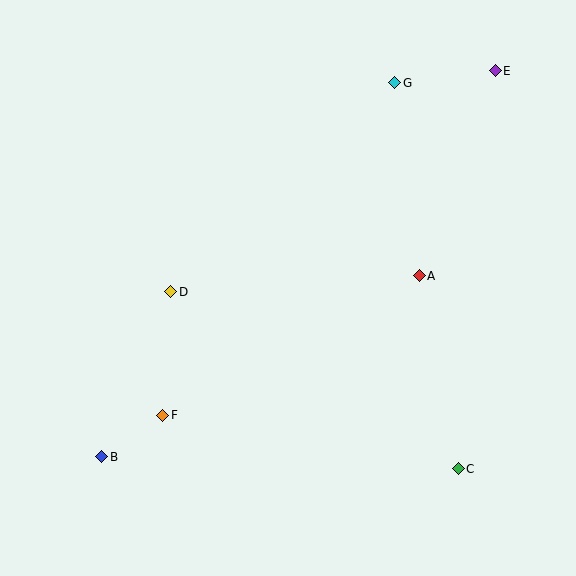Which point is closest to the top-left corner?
Point D is closest to the top-left corner.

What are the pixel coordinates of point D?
Point D is at (171, 292).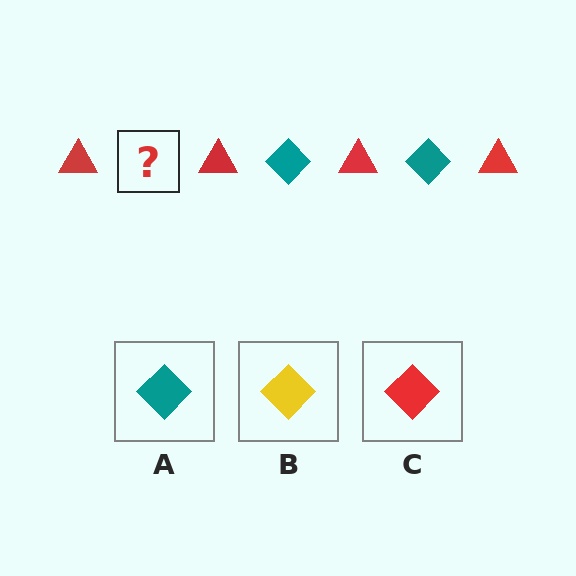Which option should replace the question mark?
Option A.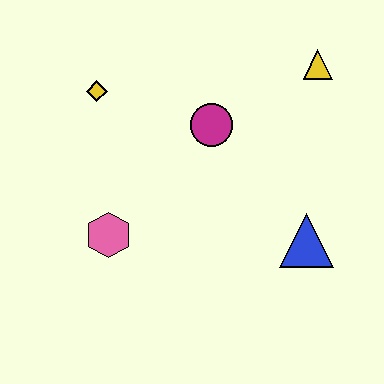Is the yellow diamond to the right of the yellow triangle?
No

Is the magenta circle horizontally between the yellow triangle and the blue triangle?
No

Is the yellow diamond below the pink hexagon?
No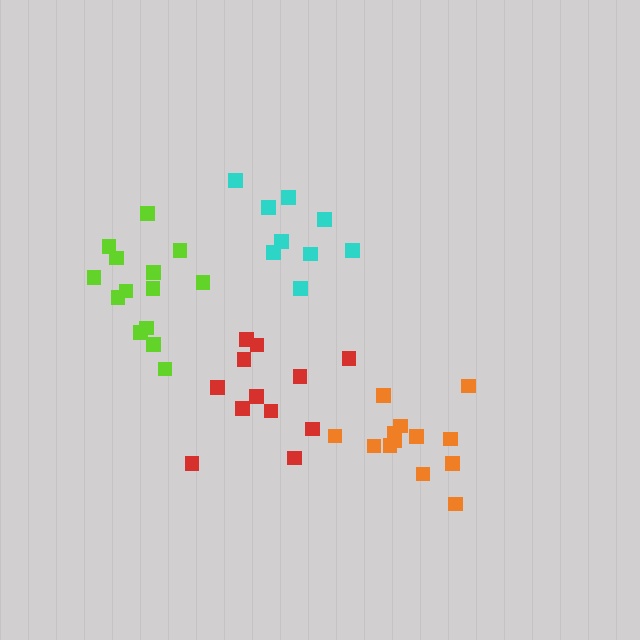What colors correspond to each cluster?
The clusters are colored: orange, red, lime, cyan.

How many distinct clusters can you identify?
There are 4 distinct clusters.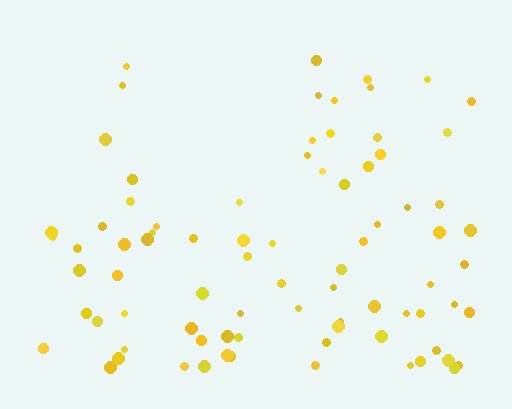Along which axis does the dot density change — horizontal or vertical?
Vertical.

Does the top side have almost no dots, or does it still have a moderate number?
Still a moderate number, just noticeably fewer than the bottom.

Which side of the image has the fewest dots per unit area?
The top.